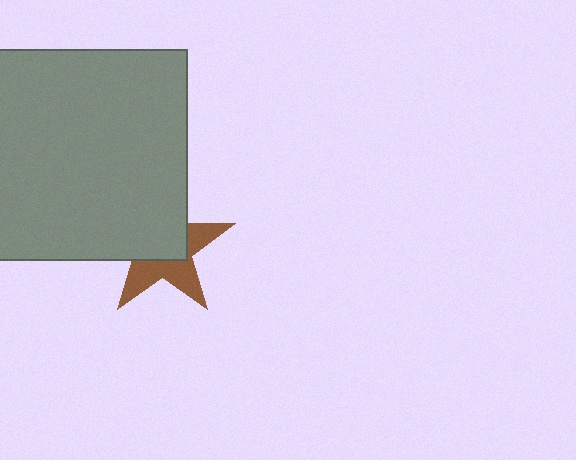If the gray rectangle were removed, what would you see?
You would see the complete brown star.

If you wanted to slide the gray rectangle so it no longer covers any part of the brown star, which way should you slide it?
Slide it toward the upper-left — that is the most direct way to separate the two shapes.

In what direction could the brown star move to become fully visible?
The brown star could move toward the lower-right. That would shift it out from behind the gray rectangle entirely.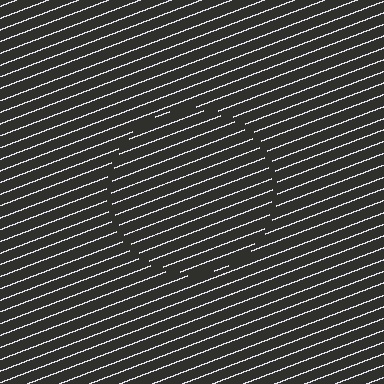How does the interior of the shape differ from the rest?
The interior of the shape contains the same grating, shifted by half a period — the contour is defined by the phase discontinuity where line-ends from the inner and outer gratings abut.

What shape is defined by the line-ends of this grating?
An illusory circle. The interior of the shape contains the same grating, shifted by half a period — the contour is defined by the phase discontinuity where line-ends from the inner and outer gratings abut.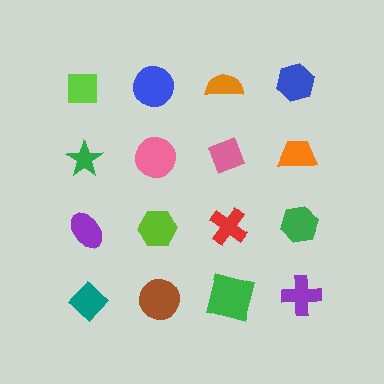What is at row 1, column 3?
An orange semicircle.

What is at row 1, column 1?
A lime square.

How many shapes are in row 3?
4 shapes.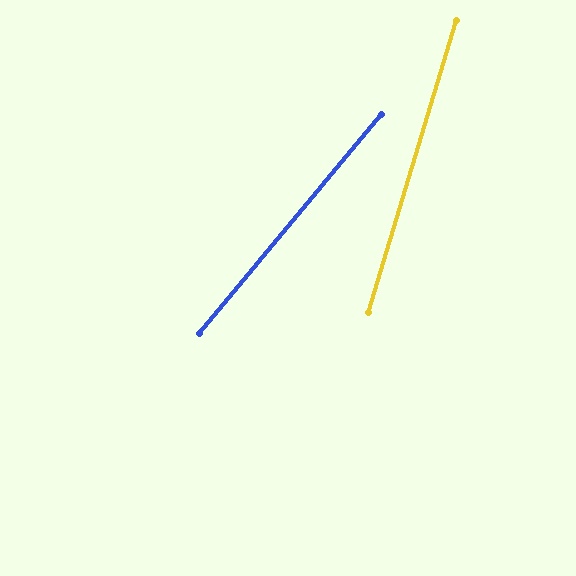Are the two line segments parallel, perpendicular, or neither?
Neither parallel nor perpendicular — they differ by about 23°.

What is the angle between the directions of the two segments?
Approximately 23 degrees.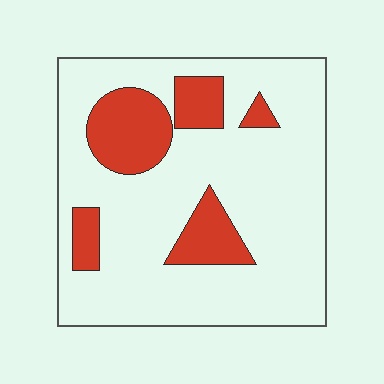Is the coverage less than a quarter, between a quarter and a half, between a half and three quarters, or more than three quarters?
Less than a quarter.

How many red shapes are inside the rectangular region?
5.